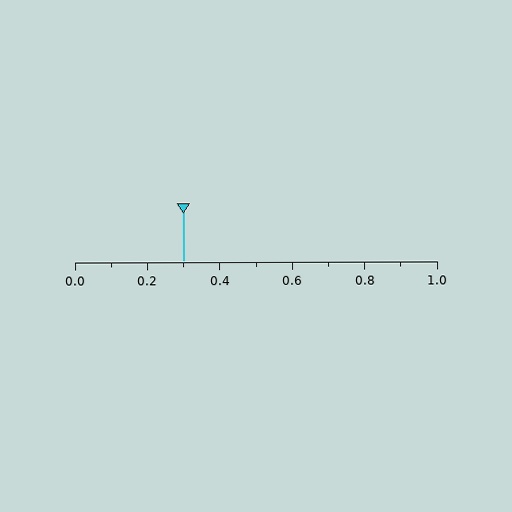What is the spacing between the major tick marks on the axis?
The major ticks are spaced 0.2 apart.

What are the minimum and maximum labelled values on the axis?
The axis runs from 0.0 to 1.0.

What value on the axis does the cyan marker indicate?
The marker indicates approximately 0.3.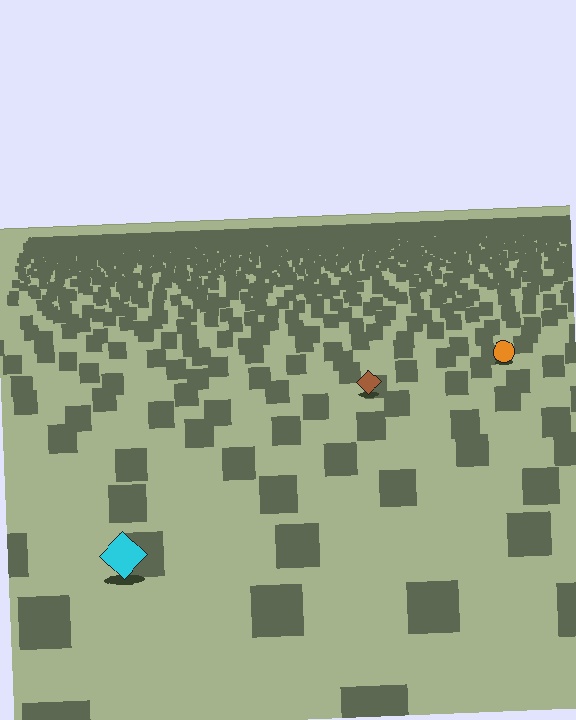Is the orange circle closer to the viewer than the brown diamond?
No. The brown diamond is closer — you can tell from the texture gradient: the ground texture is coarser near it.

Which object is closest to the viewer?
The cyan diamond is closest. The texture marks near it are larger and more spread out.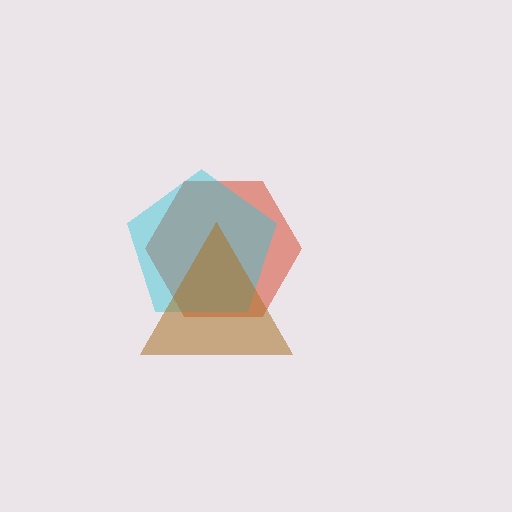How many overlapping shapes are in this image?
There are 3 overlapping shapes in the image.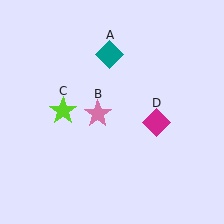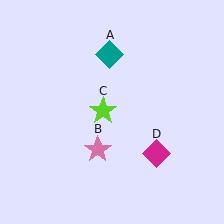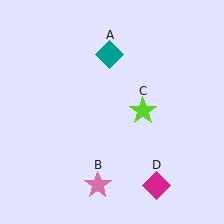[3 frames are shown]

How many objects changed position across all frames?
3 objects changed position: pink star (object B), lime star (object C), magenta diamond (object D).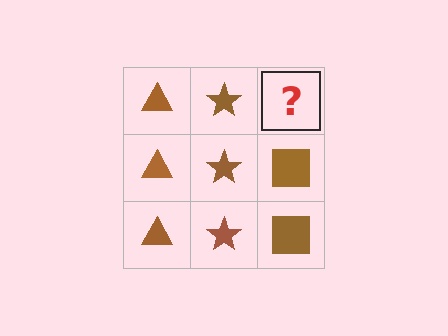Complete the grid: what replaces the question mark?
The question mark should be replaced with a brown square.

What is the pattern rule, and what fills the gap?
The rule is that each column has a consistent shape. The gap should be filled with a brown square.